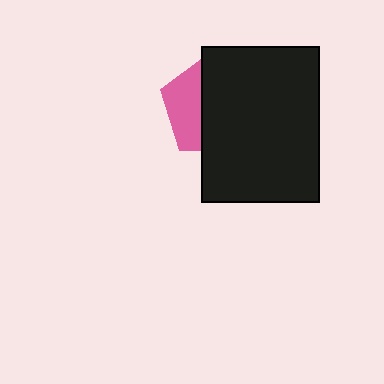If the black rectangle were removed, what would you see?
You would see the complete pink pentagon.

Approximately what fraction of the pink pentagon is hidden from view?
Roughly 64% of the pink pentagon is hidden behind the black rectangle.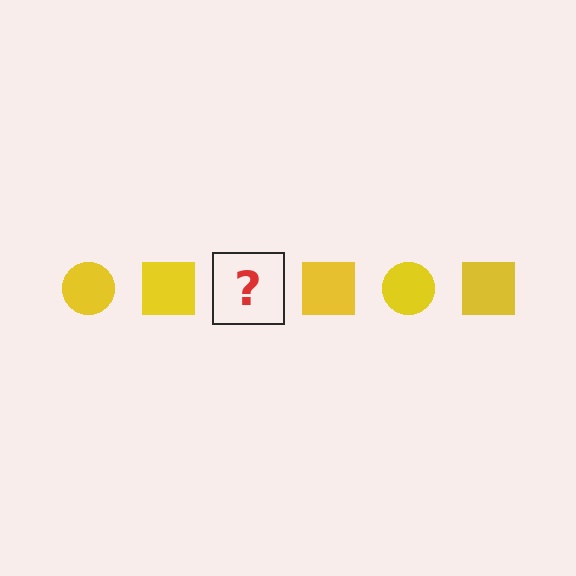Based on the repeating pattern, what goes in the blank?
The blank should be a yellow circle.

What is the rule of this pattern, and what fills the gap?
The rule is that the pattern cycles through circle, square shapes in yellow. The gap should be filled with a yellow circle.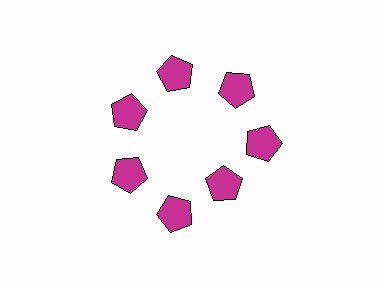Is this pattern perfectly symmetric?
No. The 7 magenta pentagons are arranged in a ring, but one element near the 5 o'clock position is pulled inward toward the center, breaking the 7-fold rotational symmetry.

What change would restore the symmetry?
The symmetry would be restored by moving it outward, back onto the ring so that all 7 pentagons sit at equal angles and equal distance from the center.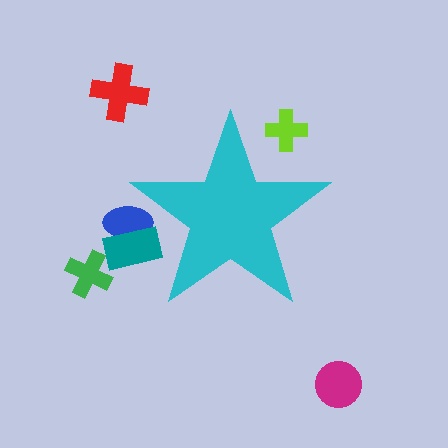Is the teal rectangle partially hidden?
Yes, the teal rectangle is partially hidden behind the cyan star.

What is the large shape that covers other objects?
A cyan star.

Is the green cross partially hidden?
No, the green cross is fully visible.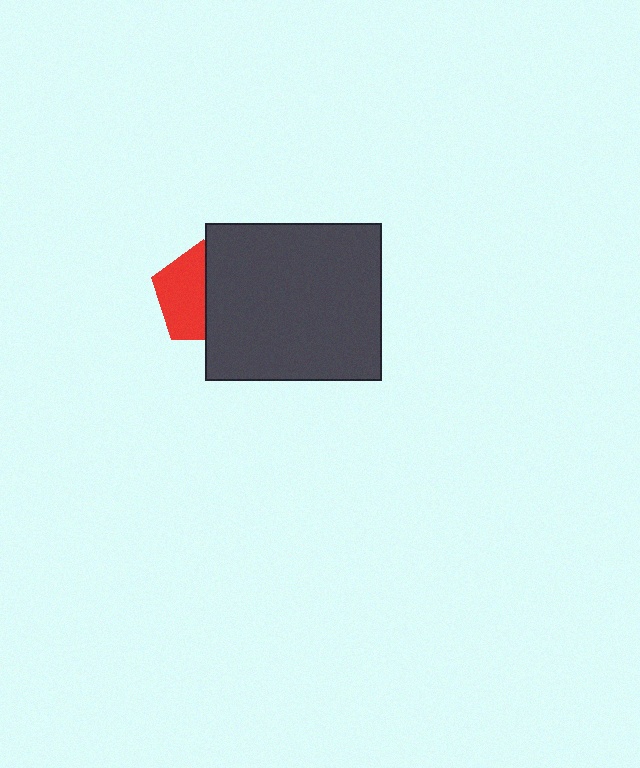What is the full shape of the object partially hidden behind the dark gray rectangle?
The partially hidden object is a red pentagon.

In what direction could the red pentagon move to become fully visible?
The red pentagon could move left. That would shift it out from behind the dark gray rectangle entirely.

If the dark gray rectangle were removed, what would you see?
You would see the complete red pentagon.